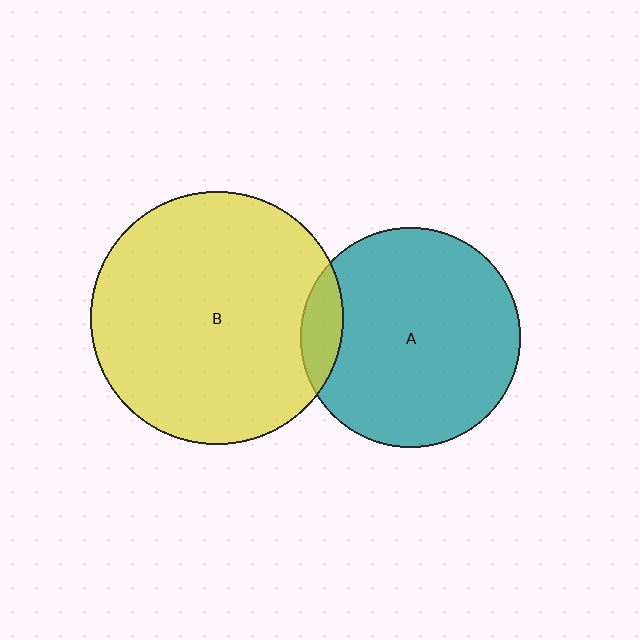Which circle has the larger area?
Circle B (yellow).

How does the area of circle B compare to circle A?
Approximately 1.3 times.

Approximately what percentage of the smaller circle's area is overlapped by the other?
Approximately 10%.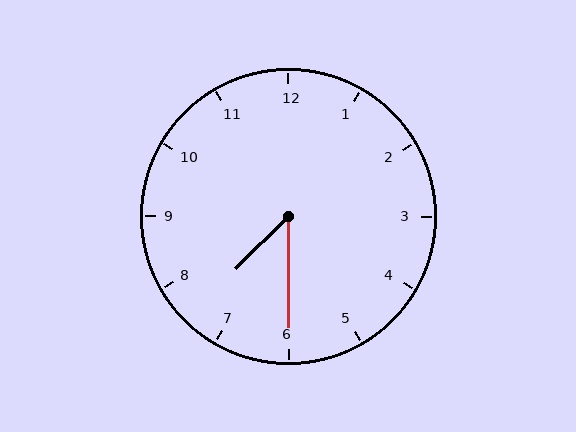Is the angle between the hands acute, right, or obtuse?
It is acute.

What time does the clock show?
7:30.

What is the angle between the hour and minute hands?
Approximately 45 degrees.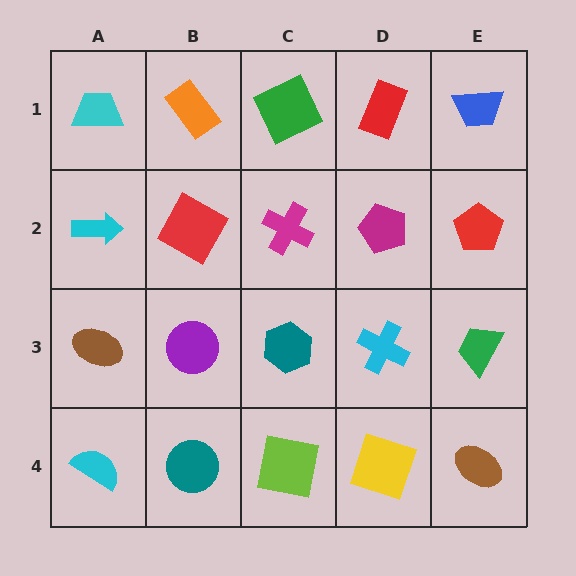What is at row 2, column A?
A cyan arrow.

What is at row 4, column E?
A brown ellipse.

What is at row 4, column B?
A teal circle.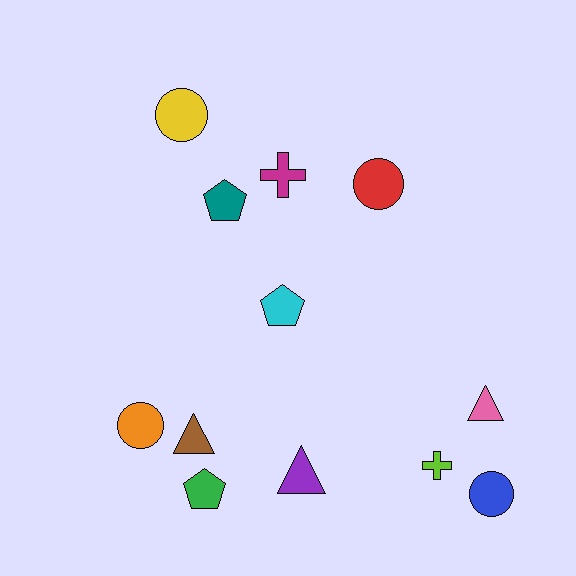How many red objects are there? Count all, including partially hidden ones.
There is 1 red object.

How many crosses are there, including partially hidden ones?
There are 2 crosses.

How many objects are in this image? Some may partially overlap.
There are 12 objects.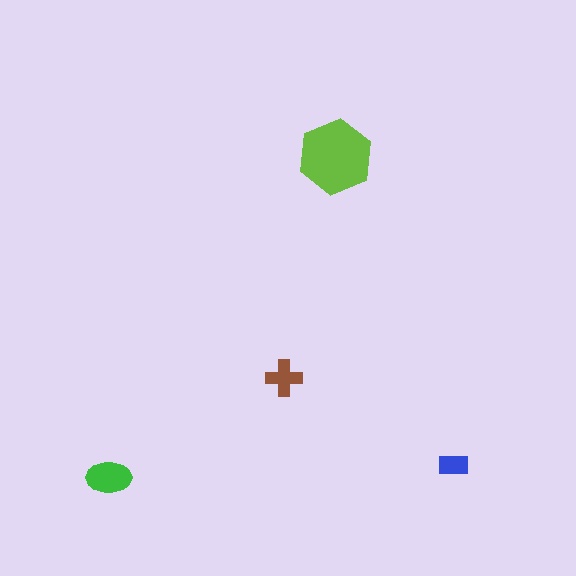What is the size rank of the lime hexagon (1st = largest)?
1st.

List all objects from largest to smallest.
The lime hexagon, the green ellipse, the brown cross, the blue rectangle.